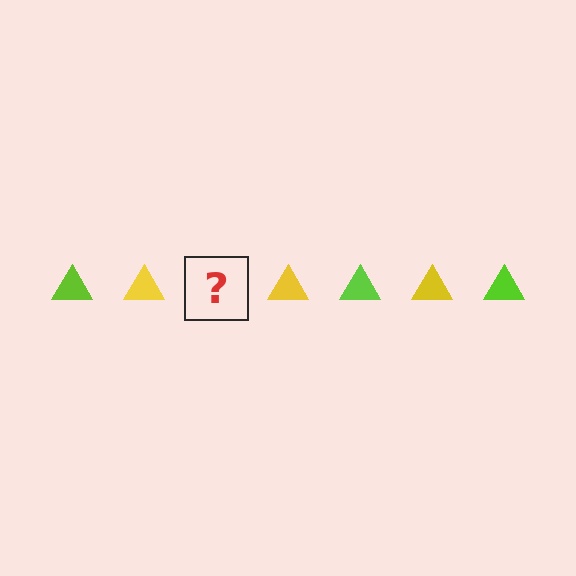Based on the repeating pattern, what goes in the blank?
The blank should be a lime triangle.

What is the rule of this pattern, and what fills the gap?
The rule is that the pattern cycles through lime, yellow triangles. The gap should be filled with a lime triangle.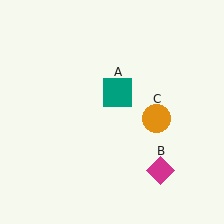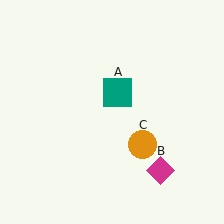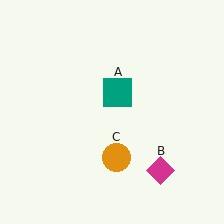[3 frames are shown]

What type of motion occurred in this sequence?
The orange circle (object C) rotated clockwise around the center of the scene.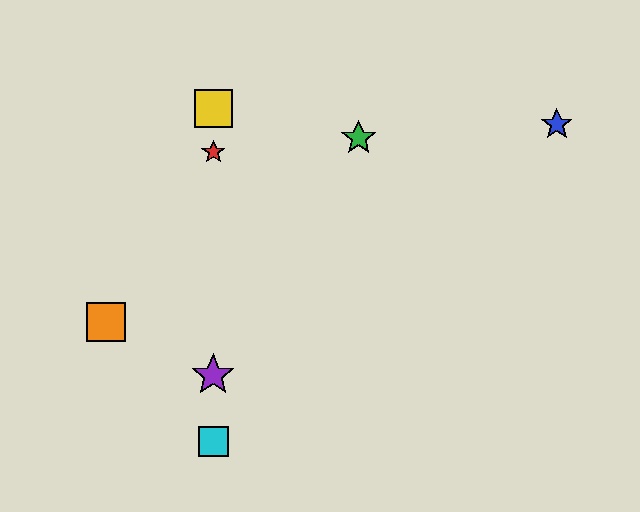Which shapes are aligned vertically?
The red star, the yellow square, the purple star, the cyan square are aligned vertically.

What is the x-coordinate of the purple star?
The purple star is at x≈213.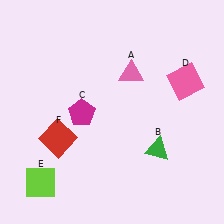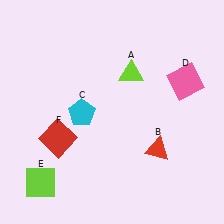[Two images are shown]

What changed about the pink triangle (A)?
In Image 1, A is pink. In Image 2, it changed to lime.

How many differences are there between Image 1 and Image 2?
There are 3 differences between the two images.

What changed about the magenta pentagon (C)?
In Image 1, C is magenta. In Image 2, it changed to cyan.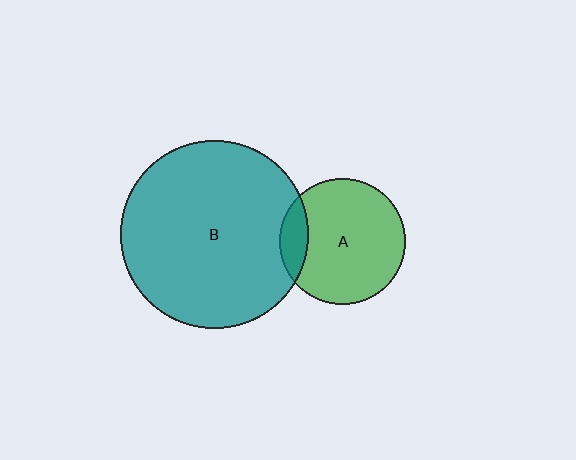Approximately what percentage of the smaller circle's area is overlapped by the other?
Approximately 15%.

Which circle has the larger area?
Circle B (teal).